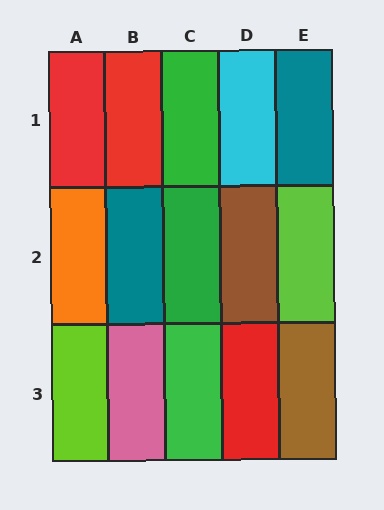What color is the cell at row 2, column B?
Teal.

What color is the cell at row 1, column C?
Green.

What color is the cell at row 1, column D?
Cyan.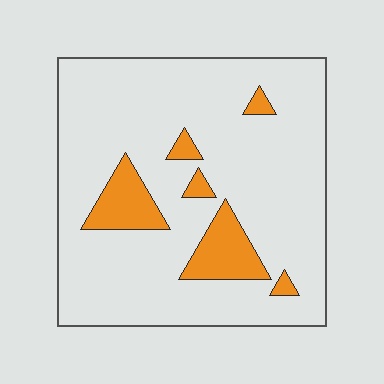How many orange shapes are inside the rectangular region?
6.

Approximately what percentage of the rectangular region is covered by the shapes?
Approximately 15%.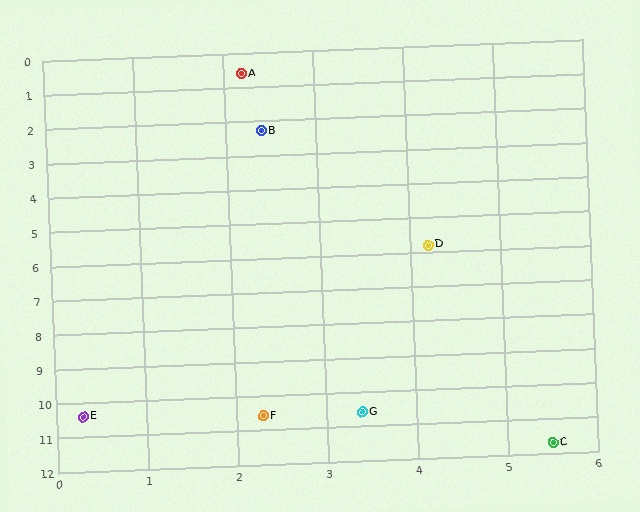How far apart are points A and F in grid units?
Points A and F are about 10.0 grid units apart.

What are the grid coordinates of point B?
Point B is at approximately (2.4, 2.3).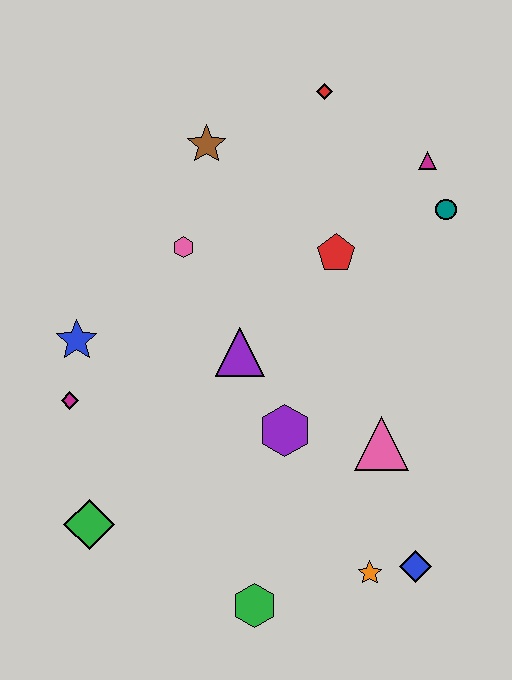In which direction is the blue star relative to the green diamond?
The blue star is above the green diamond.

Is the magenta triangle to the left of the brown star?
No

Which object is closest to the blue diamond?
The orange star is closest to the blue diamond.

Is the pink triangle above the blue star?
No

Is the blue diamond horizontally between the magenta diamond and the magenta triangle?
Yes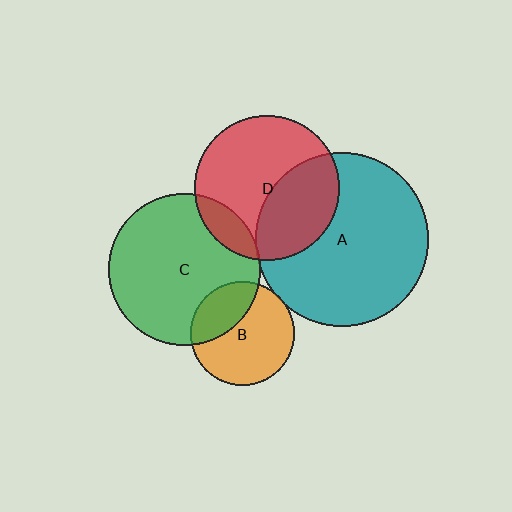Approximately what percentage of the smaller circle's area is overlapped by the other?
Approximately 5%.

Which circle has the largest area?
Circle A (teal).